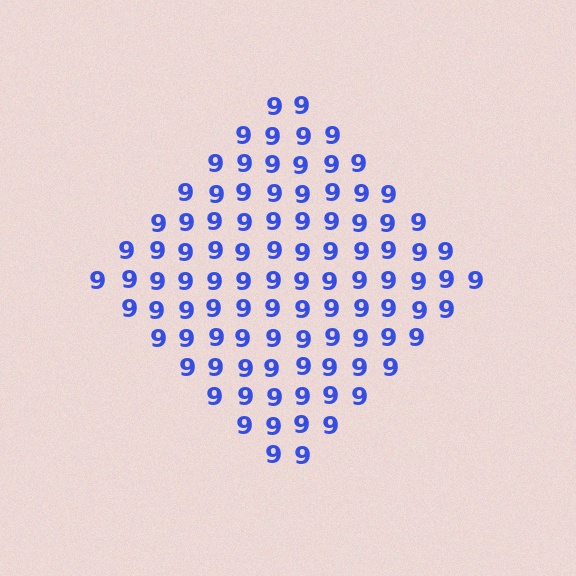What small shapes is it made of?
It is made of small digit 9's.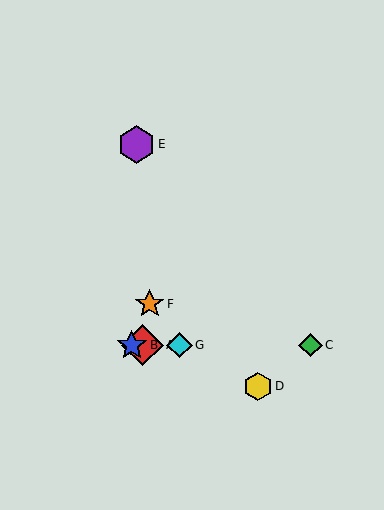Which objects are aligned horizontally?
Objects A, B, C, G are aligned horizontally.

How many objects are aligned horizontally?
4 objects (A, B, C, G) are aligned horizontally.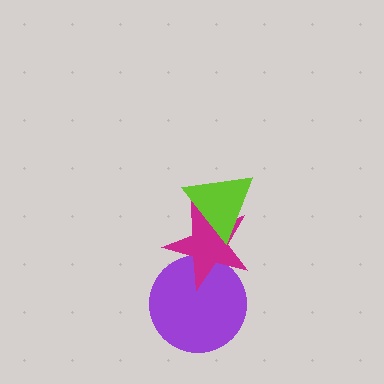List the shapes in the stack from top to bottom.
From top to bottom: the lime triangle, the magenta star, the purple circle.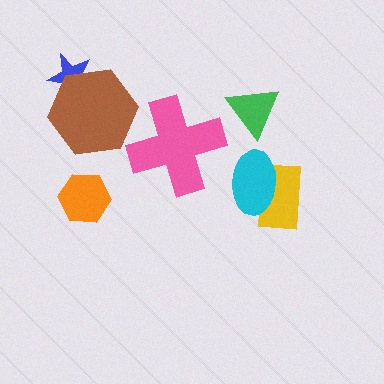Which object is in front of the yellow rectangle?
The cyan ellipse is in front of the yellow rectangle.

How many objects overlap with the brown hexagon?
1 object overlaps with the brown hexagon.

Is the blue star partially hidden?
Yes, it is partially covered by another shape.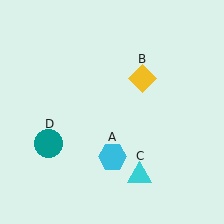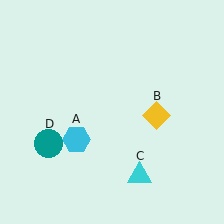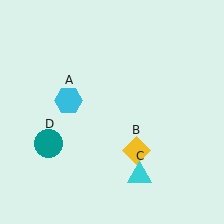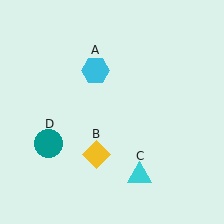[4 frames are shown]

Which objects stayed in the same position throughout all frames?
Cyan triangle (object C) and teal circle (object D) remained stationary.